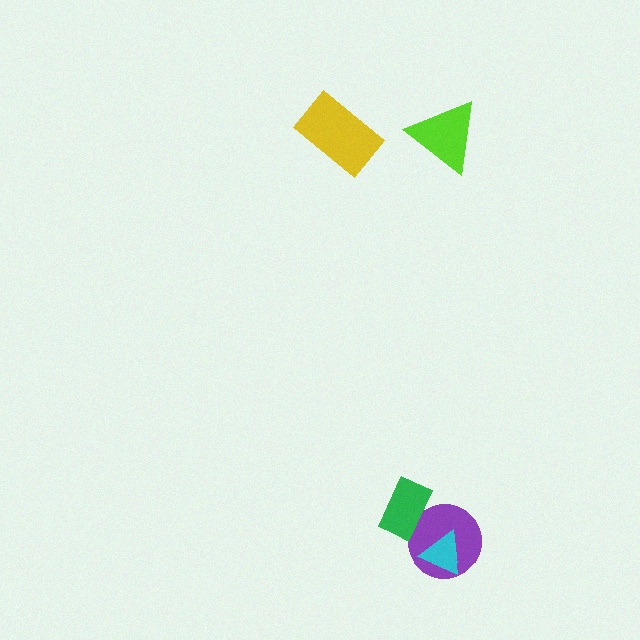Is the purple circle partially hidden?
Yes, it is partially covered by another shape.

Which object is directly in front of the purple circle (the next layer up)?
The green rectangle is directly in front of the purple circle.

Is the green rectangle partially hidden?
No, no other shape covers it.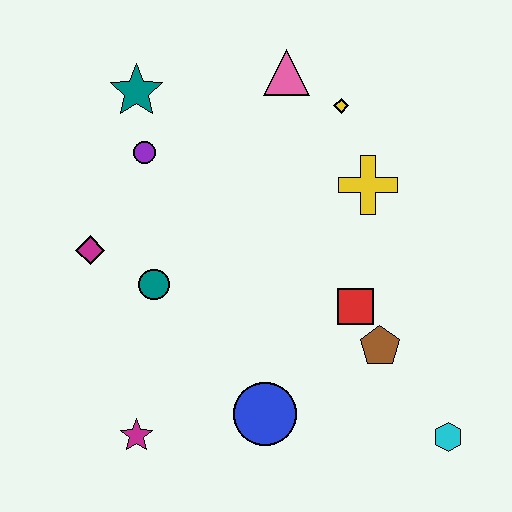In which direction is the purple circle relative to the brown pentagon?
The purple circle is to the left of the brown pentagon.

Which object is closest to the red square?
The brown pentagon is closest to the red square.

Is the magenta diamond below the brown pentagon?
No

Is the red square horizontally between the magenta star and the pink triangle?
No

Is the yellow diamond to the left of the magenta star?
No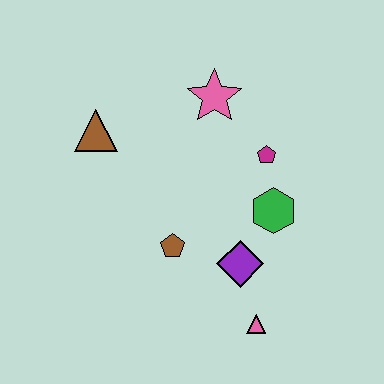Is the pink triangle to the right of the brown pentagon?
Yes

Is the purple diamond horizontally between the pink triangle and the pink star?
Yes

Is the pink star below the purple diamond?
No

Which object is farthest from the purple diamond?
The brown triangle is farthest from the purple diamond.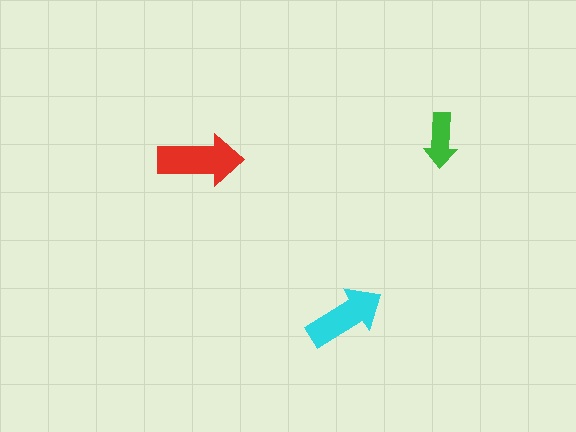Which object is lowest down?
The cyan arrow is bottommost.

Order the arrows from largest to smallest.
the red one, the cyan one, the green one.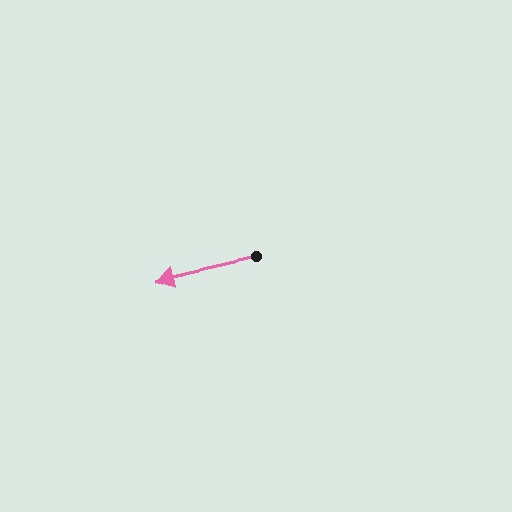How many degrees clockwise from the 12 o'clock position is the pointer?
Approximately 257 degrees.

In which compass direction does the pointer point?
West.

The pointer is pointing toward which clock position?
Roughly 9 o'clock.